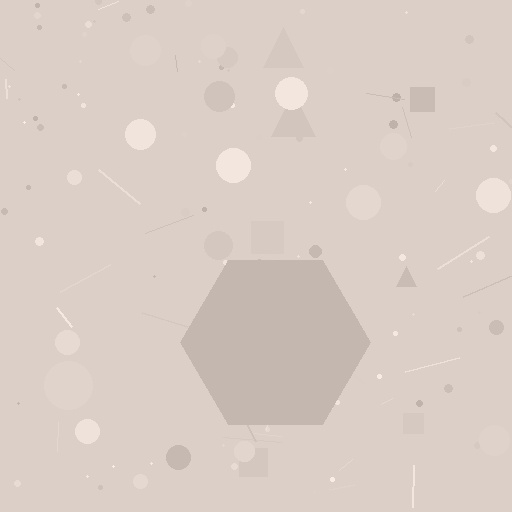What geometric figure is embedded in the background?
A hexagon is embedded in the background.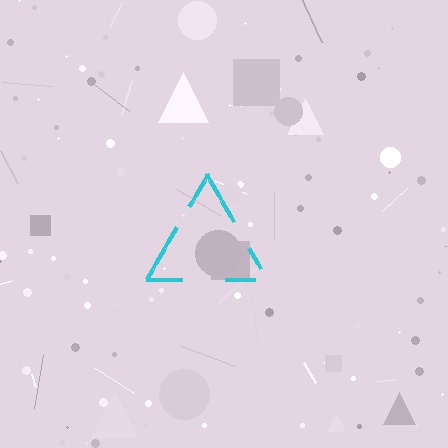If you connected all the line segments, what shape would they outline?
They would outline a triangle.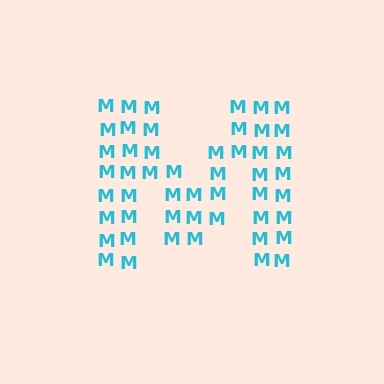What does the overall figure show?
The overall figure shows the letter M.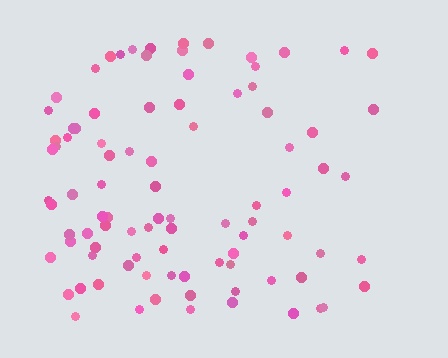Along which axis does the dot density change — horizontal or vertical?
Horizontal.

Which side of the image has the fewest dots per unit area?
The right.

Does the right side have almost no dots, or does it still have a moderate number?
Still a moderate number, just noticeably fewer than the left.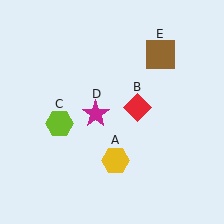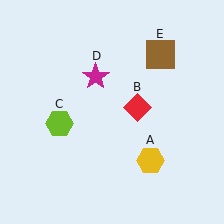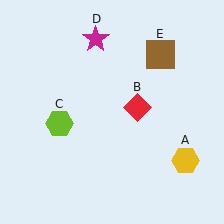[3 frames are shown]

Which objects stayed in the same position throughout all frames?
Red diamond (object B) and lime hexagon (object C) and brown square (object E) remained stationary.